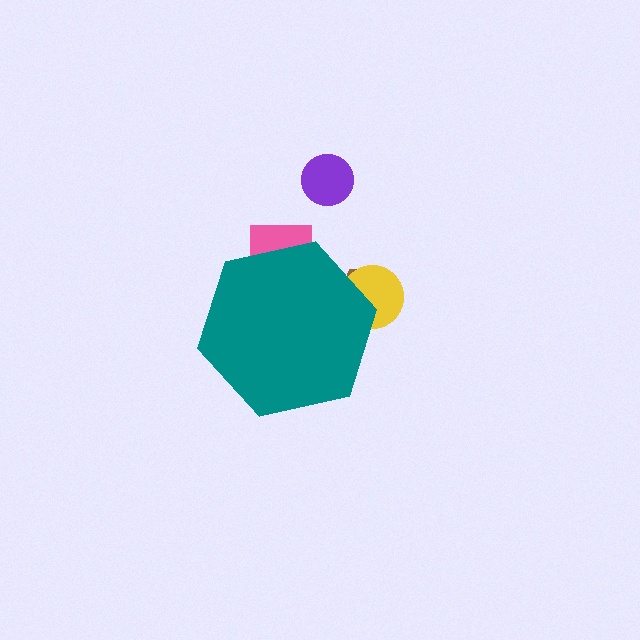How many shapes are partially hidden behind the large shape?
3 shapes are partially hidden.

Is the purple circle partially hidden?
No, the purple circle is fully visible.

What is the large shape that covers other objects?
A teal hexagon.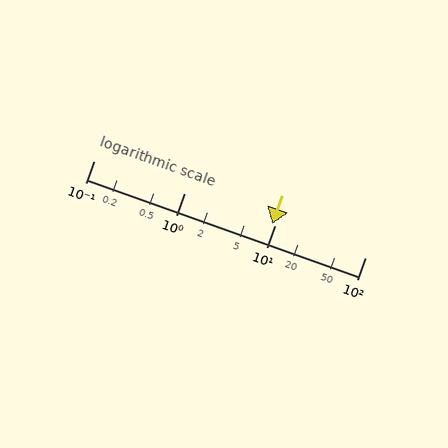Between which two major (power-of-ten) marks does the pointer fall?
The pointer is between 1 and 10.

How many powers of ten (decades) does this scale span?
The scale spans 3 decades, from 0.1 to 100.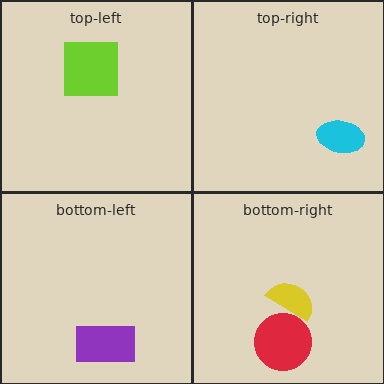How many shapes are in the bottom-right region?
2.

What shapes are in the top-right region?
The cyan ellipse.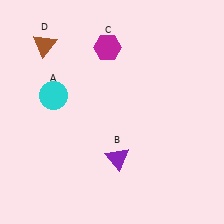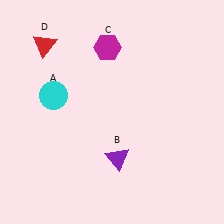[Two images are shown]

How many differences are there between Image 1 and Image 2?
There is 1 difference between the two images.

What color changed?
The triangle (D) changed from brown in Image 1 to red in Image 2.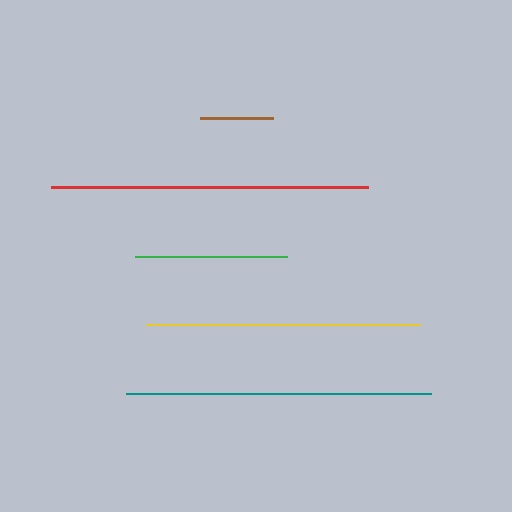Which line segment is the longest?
The red line is the longest at approximately 317 pixels.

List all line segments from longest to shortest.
From longest to shortest: red, teal, yellow, green, brown.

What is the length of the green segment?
The green segment is approximately 152 pixels long.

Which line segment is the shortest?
The brown line is the shortest at approximately 73 pixels.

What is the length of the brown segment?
The brown segment is approximately 73 pixels long.